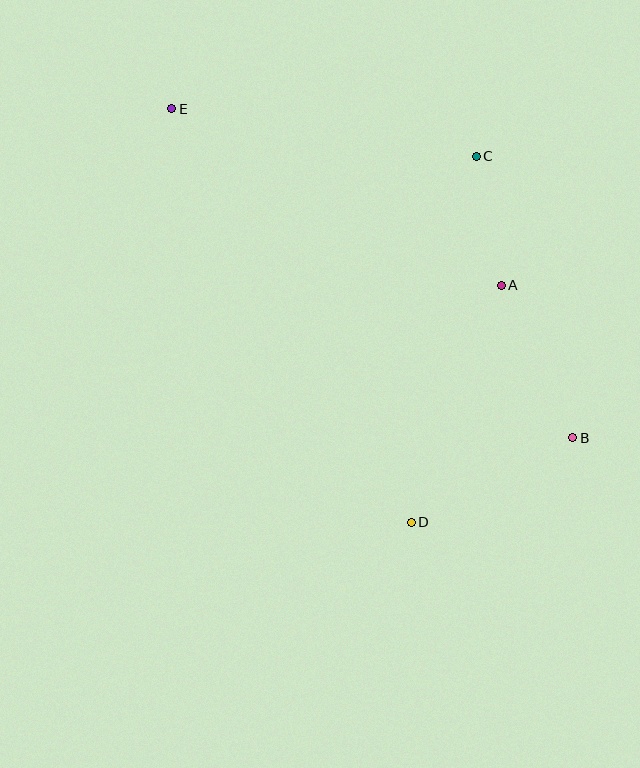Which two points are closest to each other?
Points A and C are closest to each other.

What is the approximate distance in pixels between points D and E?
The distance between D and E is approximately 478 pixels.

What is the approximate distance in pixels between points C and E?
The distance between C and E is approximately 309 pixels.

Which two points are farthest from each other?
Points B and E are farthest from each other.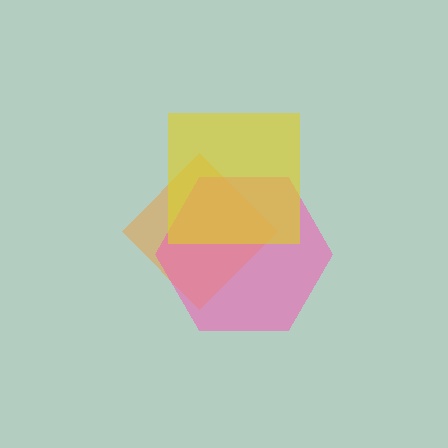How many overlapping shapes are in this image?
There are 3 overlapping shapes in the image.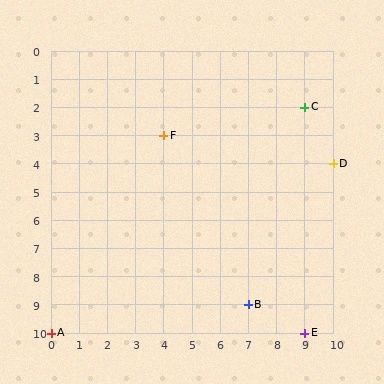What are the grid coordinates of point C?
Point C is at grid coordinates (9, 2).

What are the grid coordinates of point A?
Point A is at grid coordinates (0, 10).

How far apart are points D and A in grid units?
Points D and A are 10 columns and 6 rows apart (about 11.7 grid units diagonally).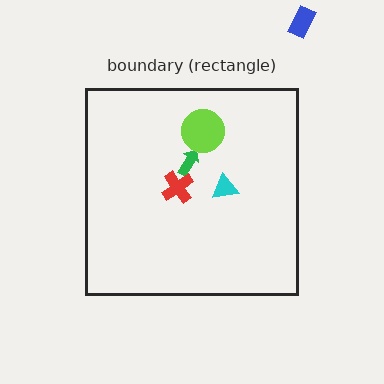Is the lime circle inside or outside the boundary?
Inside.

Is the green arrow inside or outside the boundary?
Inside.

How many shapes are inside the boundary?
4 inside, 1 outside.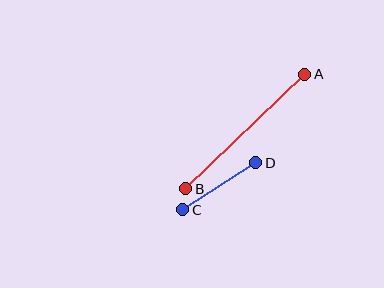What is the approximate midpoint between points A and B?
The midpoint is at approximately (245, 132) pixels.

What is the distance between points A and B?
The distance is approximately 165 pixels.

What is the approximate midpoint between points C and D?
The midpoint is at approximately (219, 186) pixels.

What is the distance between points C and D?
The distance is approximately 87 pixels.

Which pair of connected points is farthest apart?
Points A and B are farthest apart.